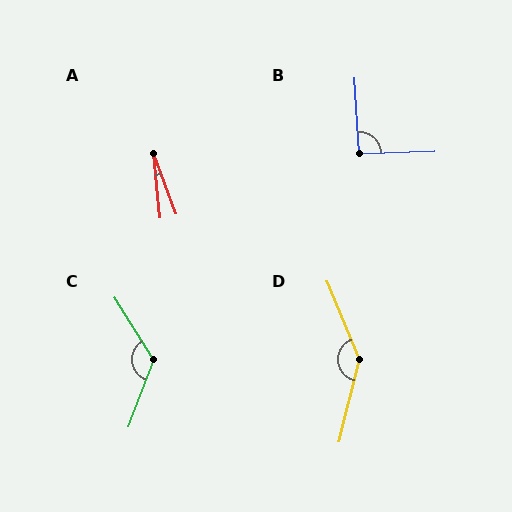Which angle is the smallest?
A, at approximately 15 degrees.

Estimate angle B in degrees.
Approximately 92 degrees.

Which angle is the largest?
D, at approximately 144 degrees.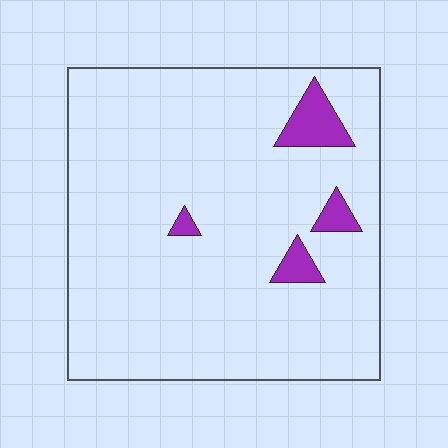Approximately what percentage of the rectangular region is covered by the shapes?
Approximately 5%.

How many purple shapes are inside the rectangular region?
4.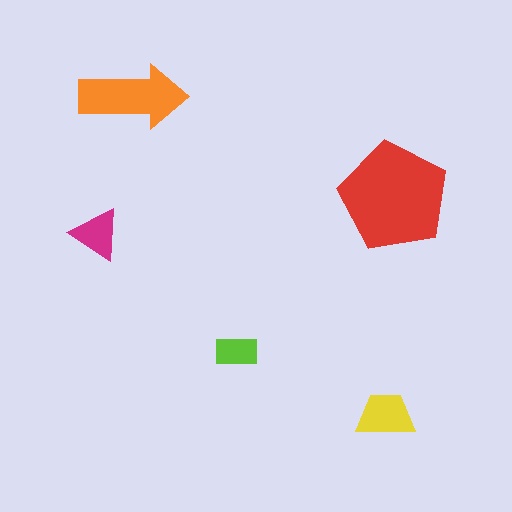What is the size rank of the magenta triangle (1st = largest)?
4th.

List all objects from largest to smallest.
The red pentagon, the orange arrow, the yellow trapezoid, the magenta triangle, the lime rectangle.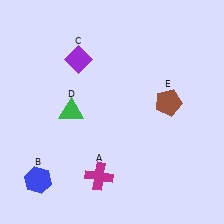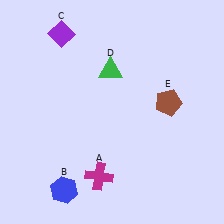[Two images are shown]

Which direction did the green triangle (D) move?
The green triangle (D) moved up.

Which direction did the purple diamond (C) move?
The purple diamond (C) moved up.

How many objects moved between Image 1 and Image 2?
3 objects moved between the two images.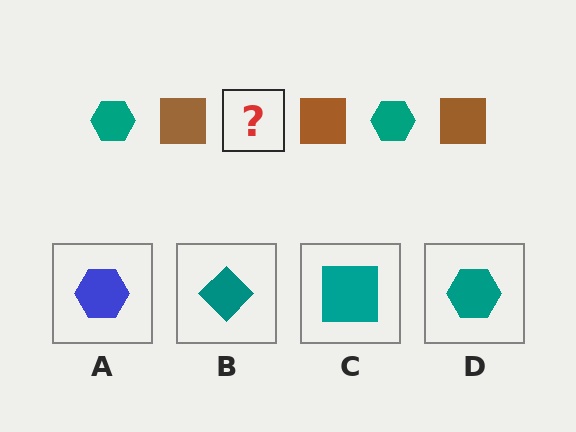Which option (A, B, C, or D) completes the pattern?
D.